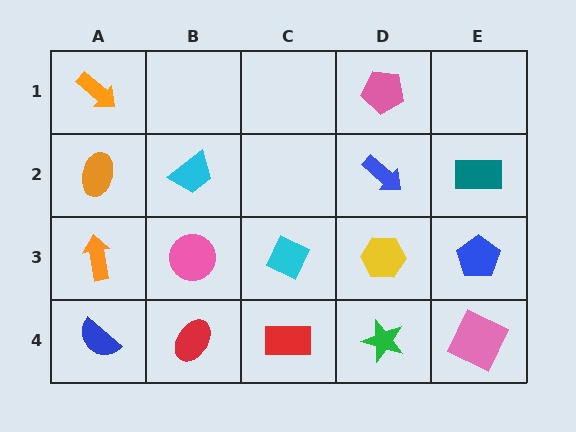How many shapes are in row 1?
2 shapes.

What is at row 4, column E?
A pink square.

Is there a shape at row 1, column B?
No, that cell is empty.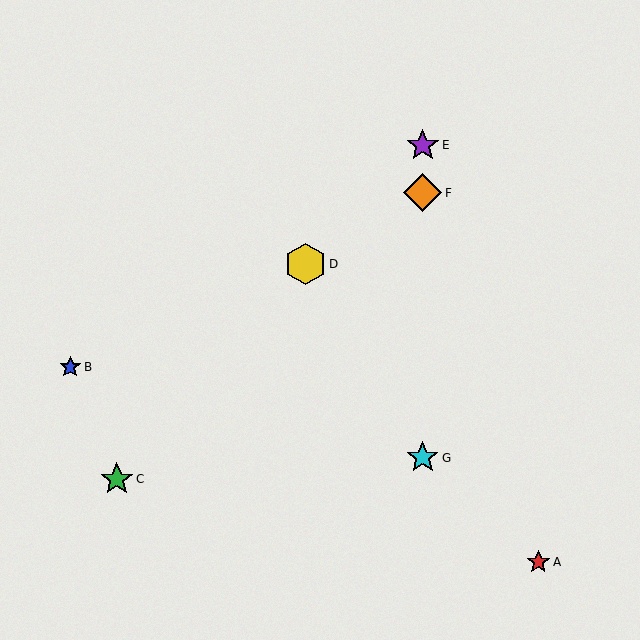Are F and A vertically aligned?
No, F is at x≈423 and A is at x≈538.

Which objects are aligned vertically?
Objects E, F, G are aligned vertically.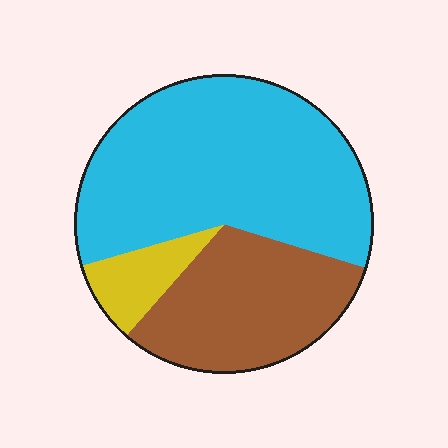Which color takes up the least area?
Yellow, at roughly 10%.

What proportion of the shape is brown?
Brown takes up about one third (1/3) of the shape.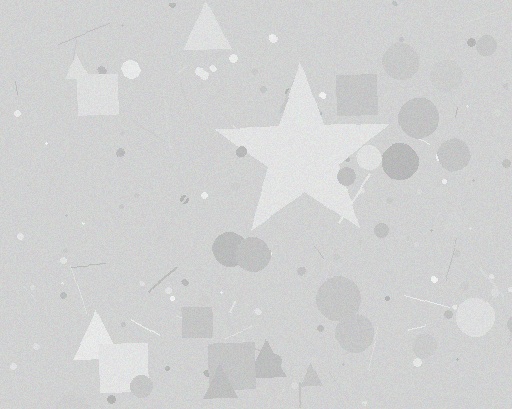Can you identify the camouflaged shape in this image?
The camouflaged shape is a star.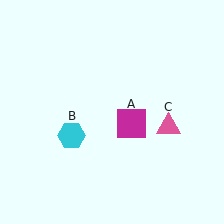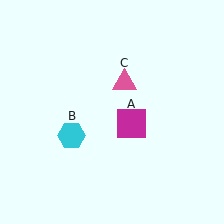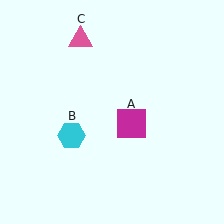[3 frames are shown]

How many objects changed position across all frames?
1 object changed position: pink triangle (object C).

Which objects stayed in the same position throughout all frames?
Magenta square (object A) and cyan hexagon (object B) remained stationary.